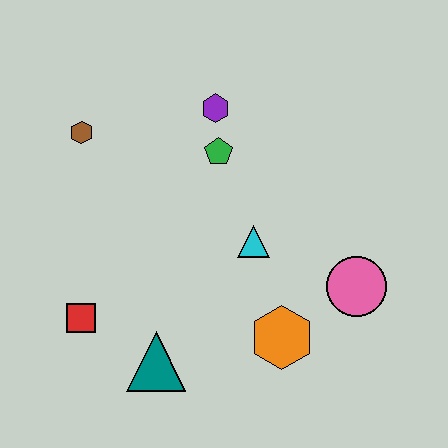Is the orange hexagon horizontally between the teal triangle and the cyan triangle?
No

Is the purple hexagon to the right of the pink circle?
No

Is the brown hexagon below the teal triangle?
No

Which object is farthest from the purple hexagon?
The teal triangle is farthest from the purple hexagon.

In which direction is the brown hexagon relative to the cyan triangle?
The brown hexagon is to the left of the cyan triangle.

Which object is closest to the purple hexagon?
The green pentagon is closest to the purple hexagon.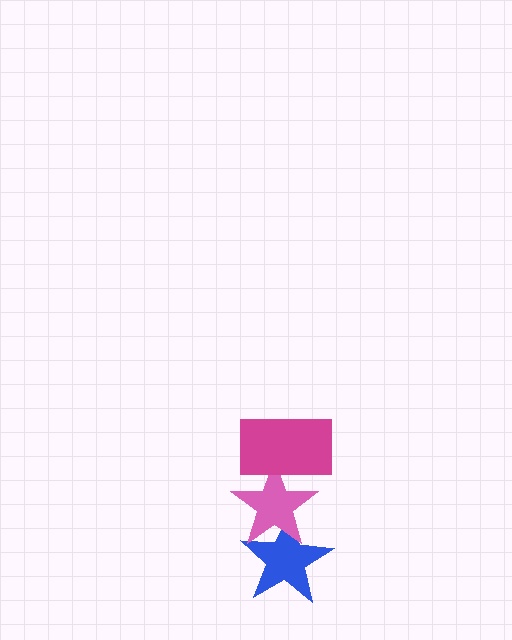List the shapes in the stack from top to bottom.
From top to bottom: the magenta rectangle, the pink star, the blue star.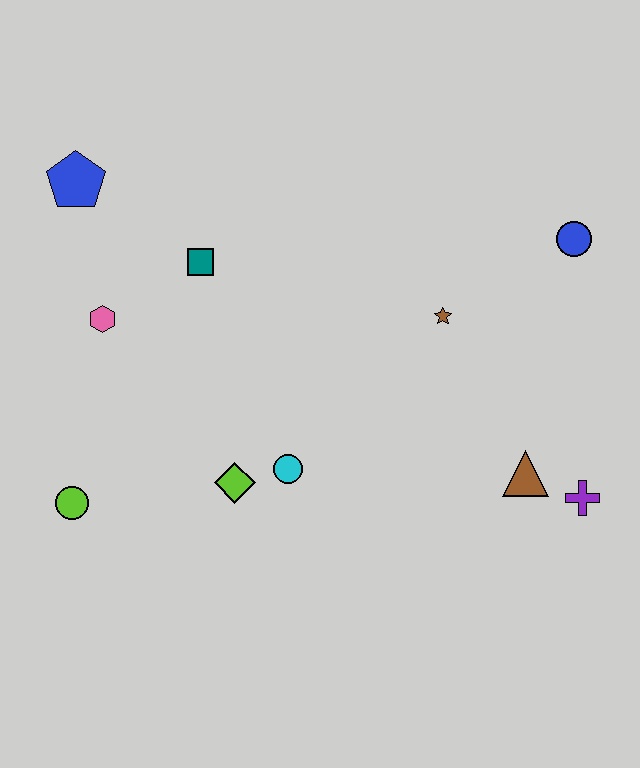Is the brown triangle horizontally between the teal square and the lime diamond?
No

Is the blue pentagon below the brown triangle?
No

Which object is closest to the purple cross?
The brown triangle is closest to the purple cross.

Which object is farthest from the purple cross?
The blue pentagon is farthest from the purple cross.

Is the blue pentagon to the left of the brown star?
Yes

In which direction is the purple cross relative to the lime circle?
The purple cross is to the right of the lime circle.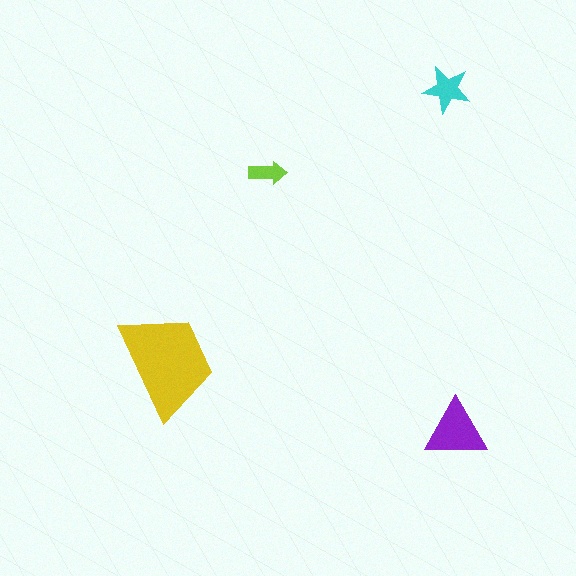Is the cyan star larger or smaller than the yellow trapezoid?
Smaller.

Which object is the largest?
The yellow trapezoid.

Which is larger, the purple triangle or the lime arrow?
The purple triangle.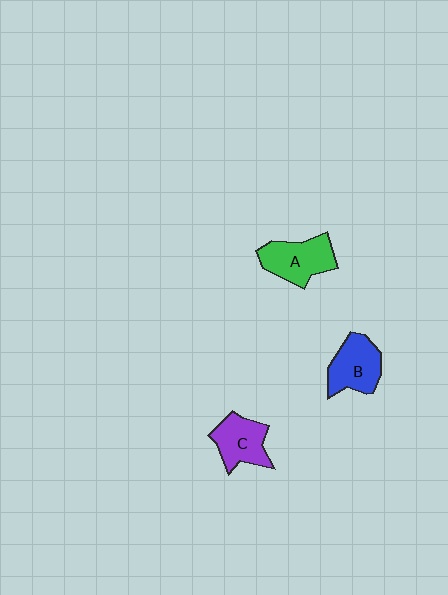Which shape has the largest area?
Shape A (green).